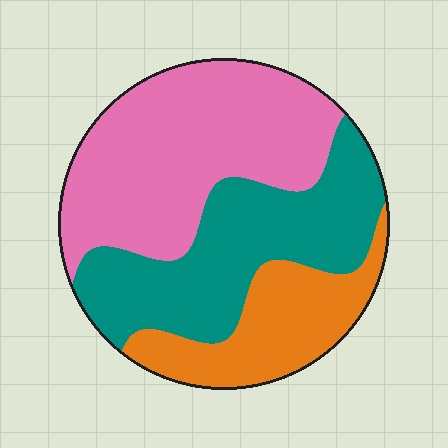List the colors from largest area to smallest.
From largest to smallest: pink, teal, orange.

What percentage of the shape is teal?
Teal takes up about one third (1/3) of the shape.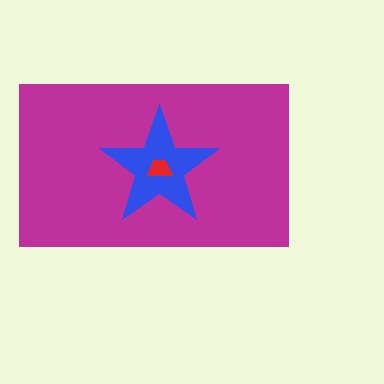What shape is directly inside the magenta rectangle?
The blue star.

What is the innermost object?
The red trapezoid.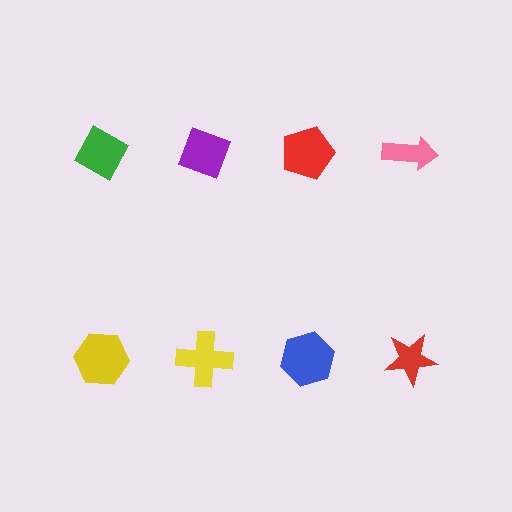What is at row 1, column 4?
A pink arrow.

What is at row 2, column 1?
A yellow hexagon.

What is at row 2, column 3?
A blue hexagon.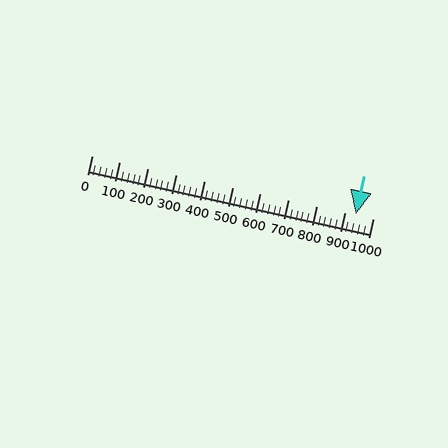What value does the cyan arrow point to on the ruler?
The cyan arrow points to approximately 940.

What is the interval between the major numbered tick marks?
The major tick marks are spaced 100 units apart.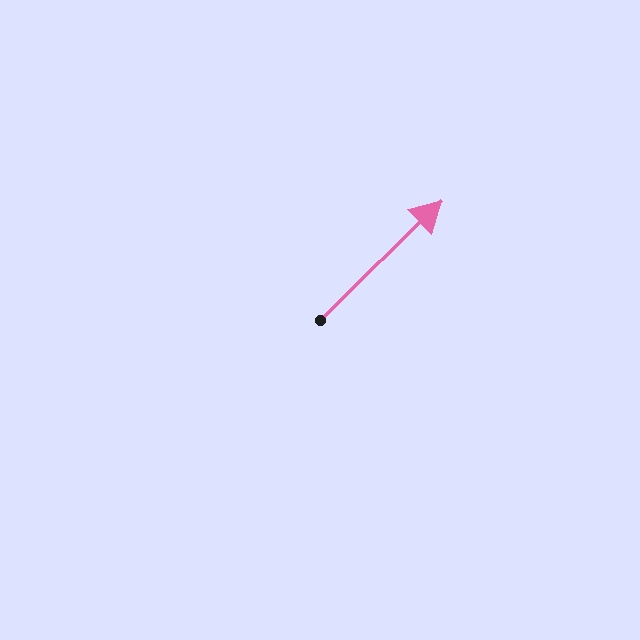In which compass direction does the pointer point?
Northeast.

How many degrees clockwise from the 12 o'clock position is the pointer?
Approximately 46 degrees.